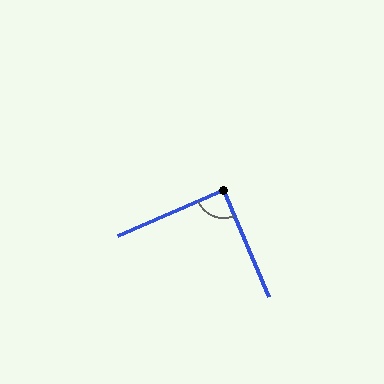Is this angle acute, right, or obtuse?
It is approximately a right angle.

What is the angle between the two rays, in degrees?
Approximately 89 degrees.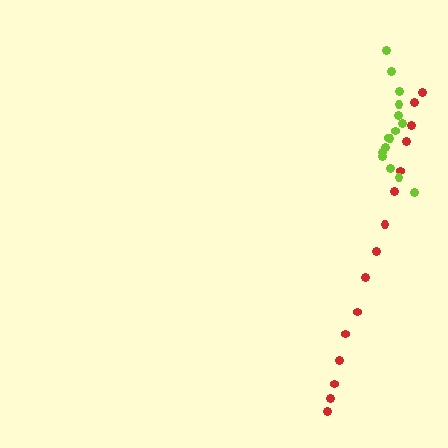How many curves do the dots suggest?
There are 2 distinct paths.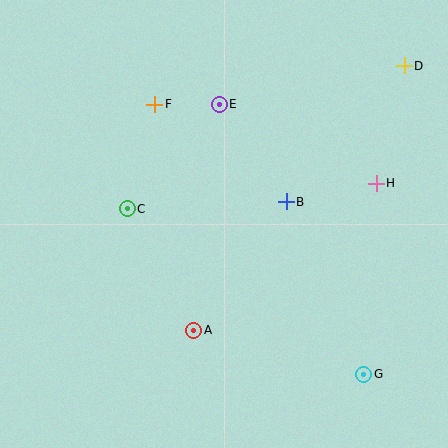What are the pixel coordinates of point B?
Point B is at (286, 202).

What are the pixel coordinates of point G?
Point G is at (364, 374).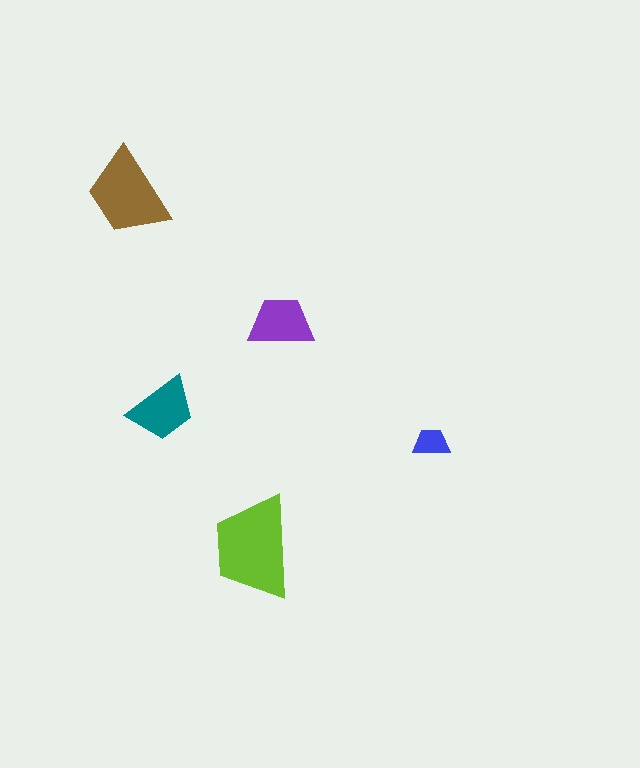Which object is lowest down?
The lime trapezoid is bottommost.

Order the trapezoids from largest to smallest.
the lime one, the brown one, the teal one, the purple one, the blue one.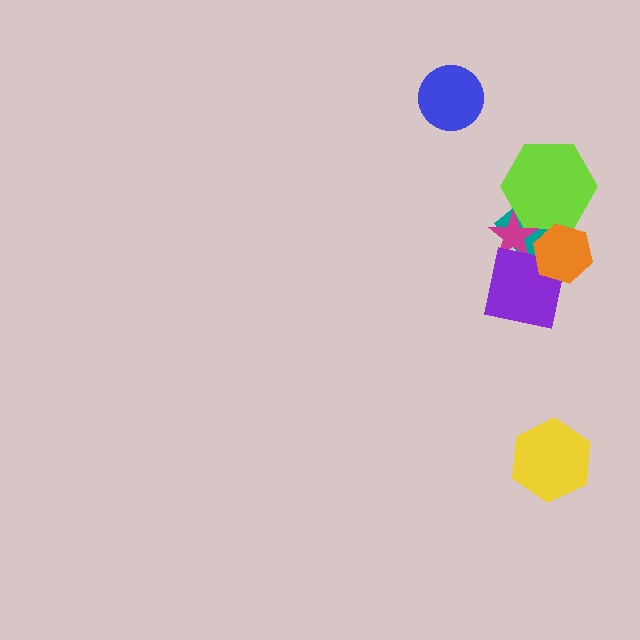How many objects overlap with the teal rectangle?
4 objects overlap with the teal rectangle.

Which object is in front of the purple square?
The orange hexagon is in front of the purple square.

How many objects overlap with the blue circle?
0 objects overlap with the blue circle.